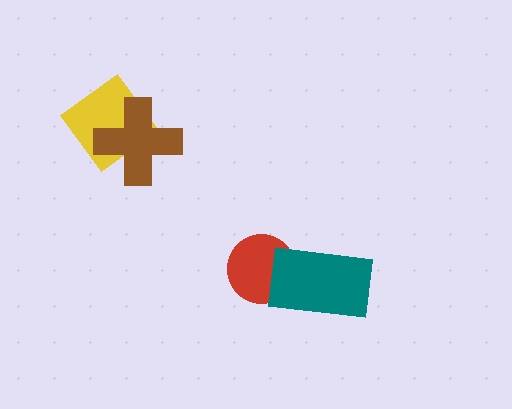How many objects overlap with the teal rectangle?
1 object overlaps with the teal rectangle.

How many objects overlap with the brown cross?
1 object overlaps with the brown cross.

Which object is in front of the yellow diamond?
The brown cross is in front of the yellow diamond.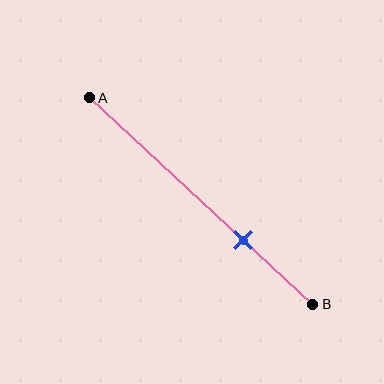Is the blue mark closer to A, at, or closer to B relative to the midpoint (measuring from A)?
The blue mark is closer to point B than the midpoint of segment AB.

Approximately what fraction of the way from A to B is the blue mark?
The blue mark is approximately 70% of the way from A to B.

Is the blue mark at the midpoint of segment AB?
No, the mark is at about 70% from A, not at the 50% midpoint.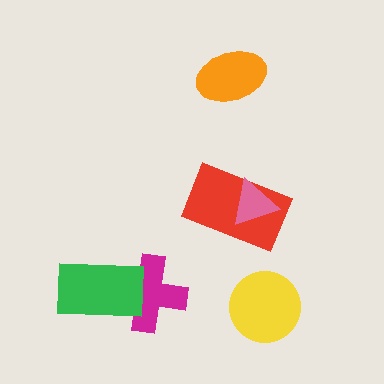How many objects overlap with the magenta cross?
1 object overlaps with the magenta cross.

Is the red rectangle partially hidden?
Yes, it is partially covered by another shape.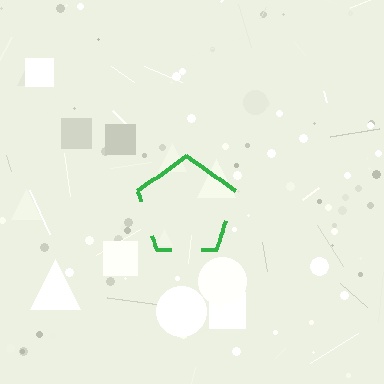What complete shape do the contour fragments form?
The contour fragments form a pentagon.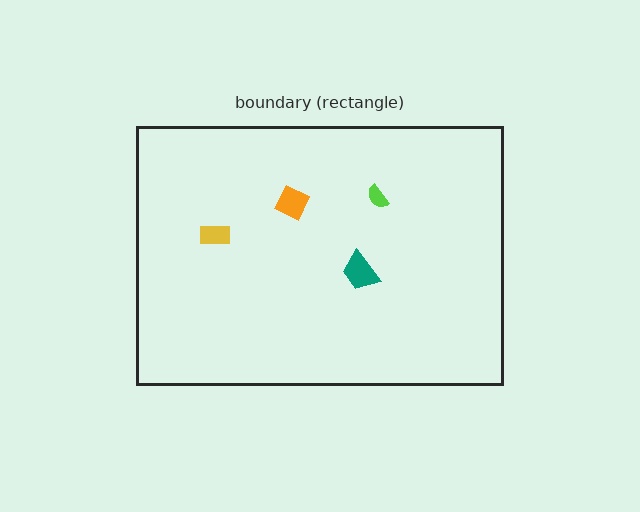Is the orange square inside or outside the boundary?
Inside.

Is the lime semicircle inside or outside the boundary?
Inside.